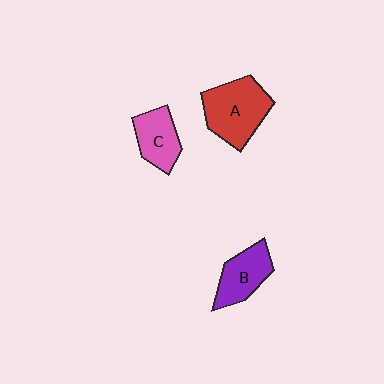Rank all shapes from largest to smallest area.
From largest to smallest: A (red), B (purple), C (pink).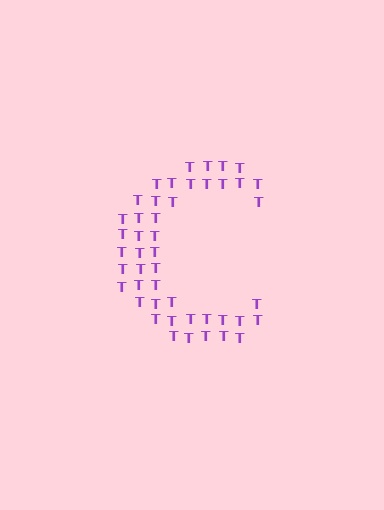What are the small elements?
The small elements are letter T's.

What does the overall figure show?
The overall figure shows the letter C.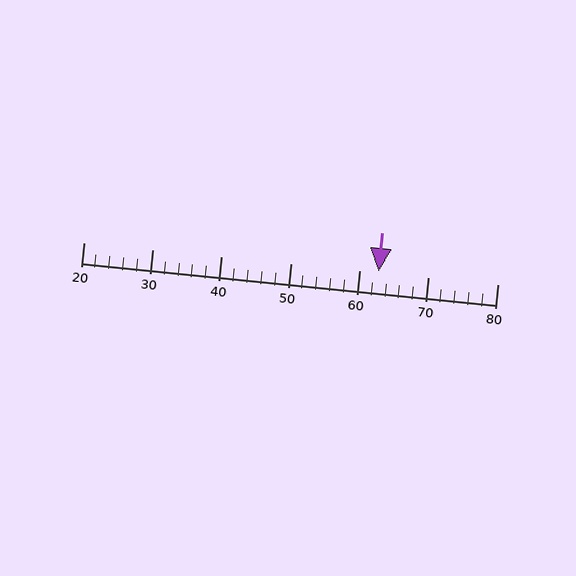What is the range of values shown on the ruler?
The ruler shows values from 20 to 80.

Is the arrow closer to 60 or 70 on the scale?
The arrow is closer to 60.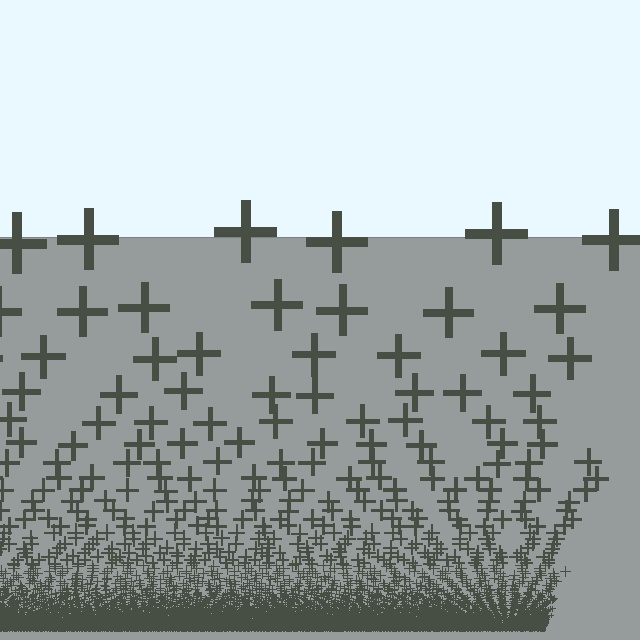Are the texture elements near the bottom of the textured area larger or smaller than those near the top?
Smaller. The gradient is inverted — elements near the bottom are smaller and denser.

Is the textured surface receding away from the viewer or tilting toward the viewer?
The surface appears to tilt toward the viewer. Texture elements get larger and sparser toward the top.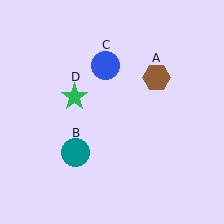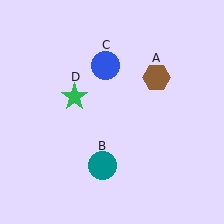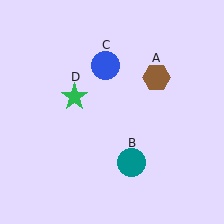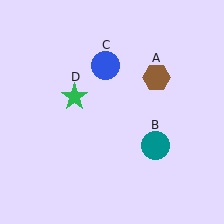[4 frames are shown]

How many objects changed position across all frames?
1 object changed position: teal circle (object B).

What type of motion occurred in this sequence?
The teal circle (object B) rotated counterclockwise around the center of the scene.